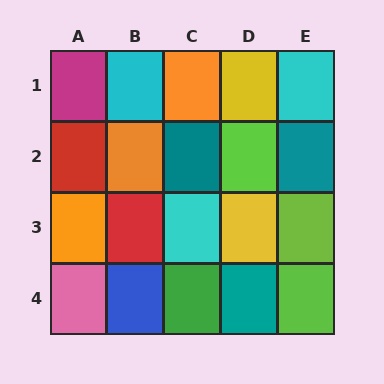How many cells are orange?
3 cells are orange.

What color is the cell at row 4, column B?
Blue.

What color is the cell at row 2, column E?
Teal.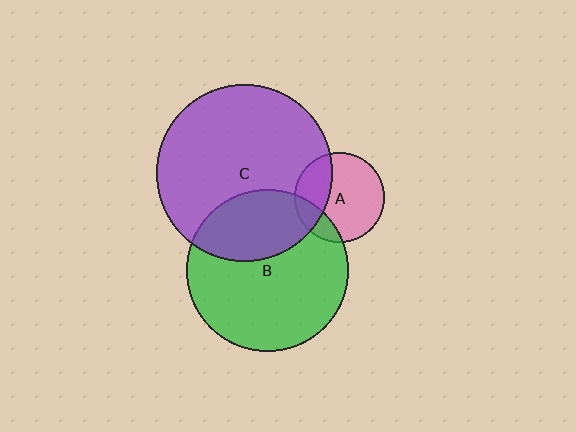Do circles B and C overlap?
Yes.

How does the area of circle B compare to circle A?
Approximately 3.2 times.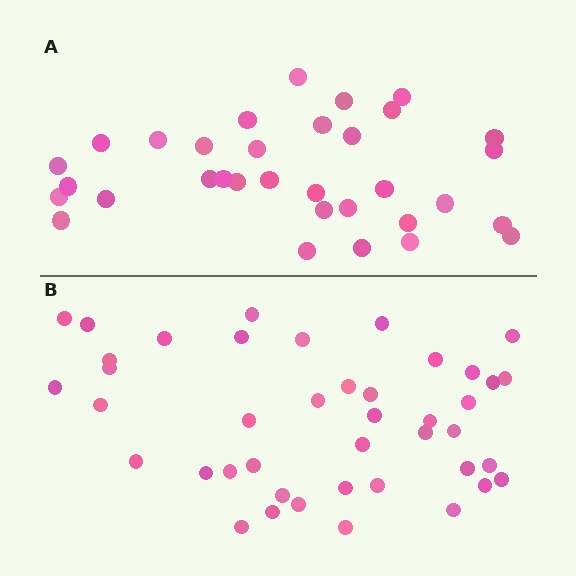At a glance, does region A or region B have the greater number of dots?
Region B (the bottom region) has more dots.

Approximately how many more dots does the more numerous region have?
Region B has roughly 8 or so more dots than region A.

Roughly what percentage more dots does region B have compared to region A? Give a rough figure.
About 25% more.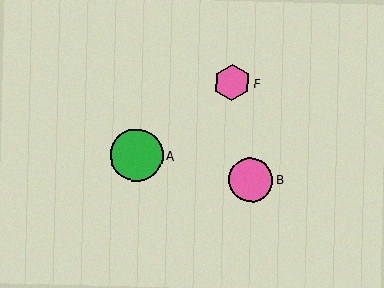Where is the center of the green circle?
The center of the green circle is at (137, 155).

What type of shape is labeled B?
Shape B is a pink circle.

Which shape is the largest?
The green circle (labeled A) is the largest.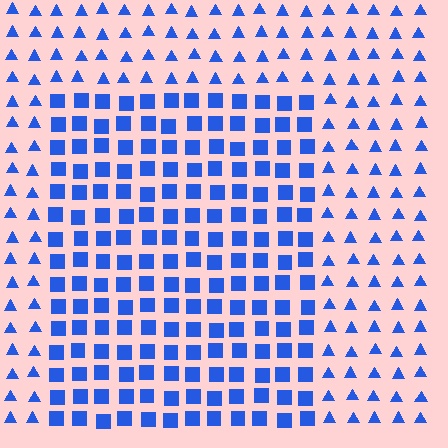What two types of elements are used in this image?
The image uses squares inside the rectangle region and triangles outside it.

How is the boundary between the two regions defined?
The boundary is defined by a change in element shape: squares inside vs. triangles outside. All elements share the same color and spacing.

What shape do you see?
I see a rectangle.